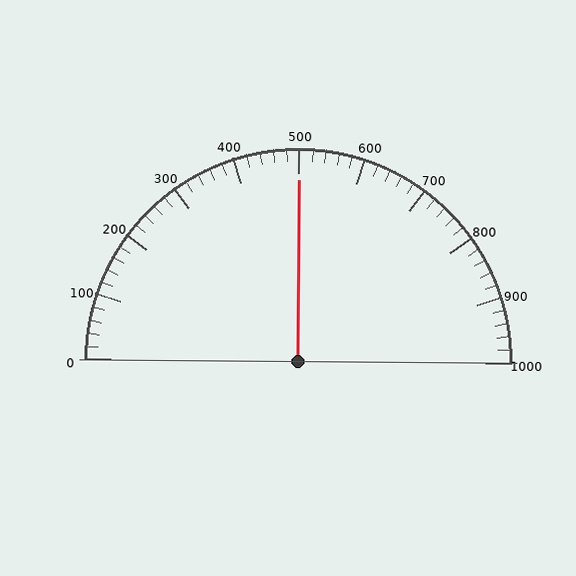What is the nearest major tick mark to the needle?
The nearest major tick mark is 500.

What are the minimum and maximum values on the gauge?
The gauge ranges from 0 to 1000.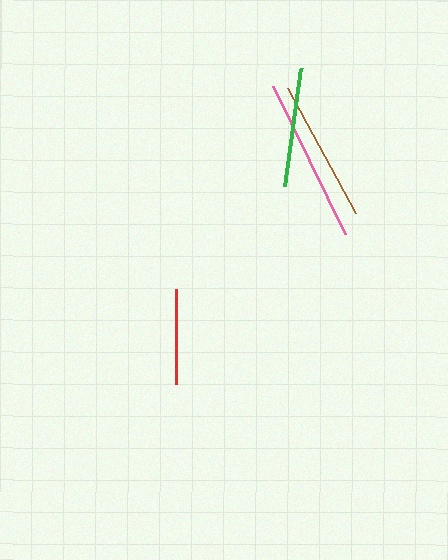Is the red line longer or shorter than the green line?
The green line is longer than the red line.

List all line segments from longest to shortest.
From longest to shortest: pink, brown, green, red.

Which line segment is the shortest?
The red line is the shortest at approximately 95 pixels.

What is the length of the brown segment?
The brown segment is approximately 143 pixels long.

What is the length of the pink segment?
The pink segment is approximately 164 pixels long.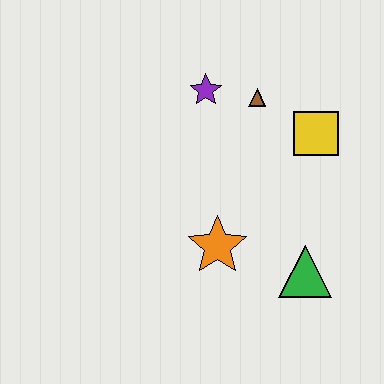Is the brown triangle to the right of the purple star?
Yes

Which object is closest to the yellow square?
The brown triangle is closest to the yellow square.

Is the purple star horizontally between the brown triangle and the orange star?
No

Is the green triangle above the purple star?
No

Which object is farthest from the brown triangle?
The green triangle is farthest from the brown triangle.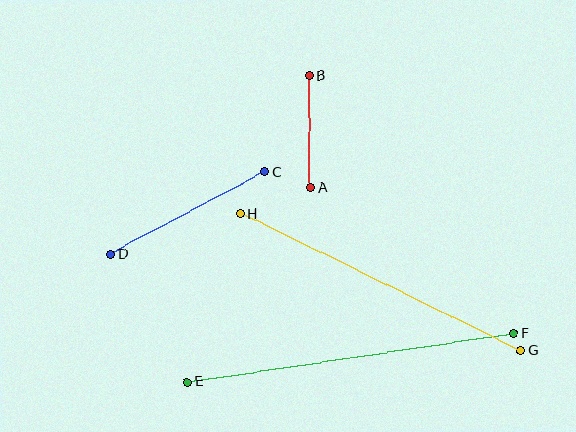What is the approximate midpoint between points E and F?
The midpoint is at approximately (350, 358) pixels.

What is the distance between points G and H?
The distance is approximately 312 pixels.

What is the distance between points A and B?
The distance is approximately 112 pixels.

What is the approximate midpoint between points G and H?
The midpoint is at approximately (380, 282) pixels.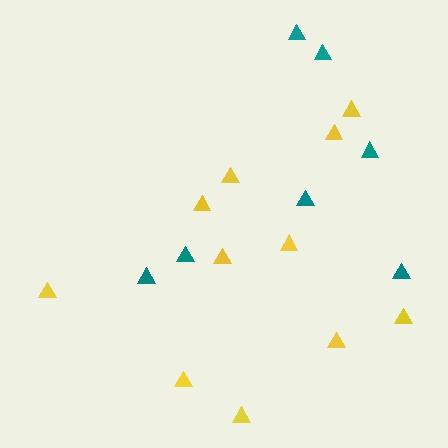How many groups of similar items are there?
There are 2 groups: one group of teal triangles (7) and one group of yellow triangles (11).